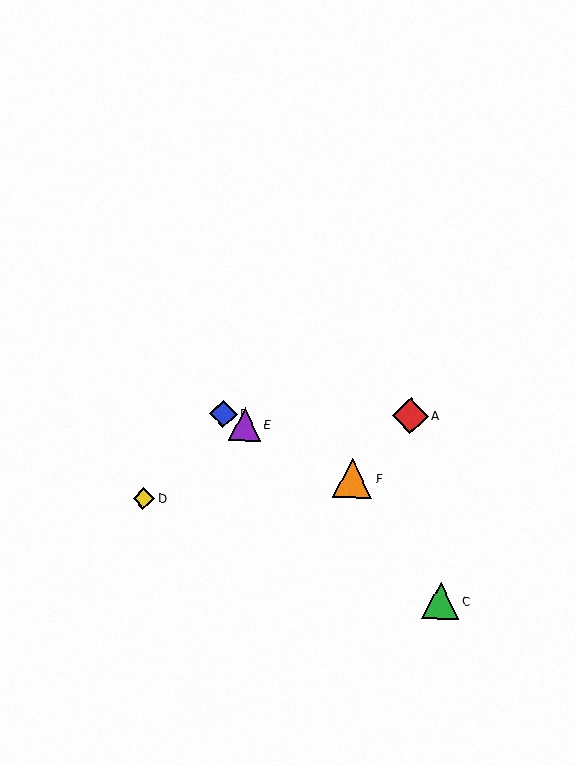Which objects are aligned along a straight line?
Objects B, E, F are aligned along a straight line.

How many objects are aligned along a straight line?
3 objects (B, E, F) are aligned along a straight line.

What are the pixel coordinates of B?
Object B is at (223, 414).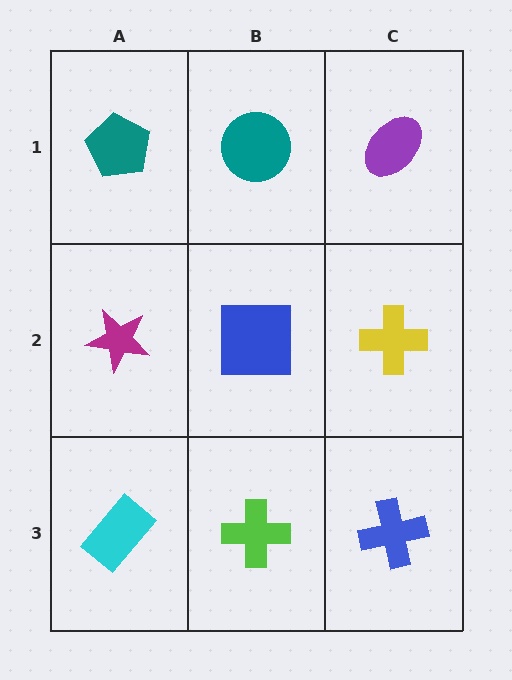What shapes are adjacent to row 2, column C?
A purple ellipse (row 1, column C), a blue cross (row 3, column C), a blue square (row 2, column B).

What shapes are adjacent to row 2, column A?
A teal pentagon (row 1, column A), a cyan rectangle (row 3, column A), a blue square (row 2, column B).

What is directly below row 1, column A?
A magenta star.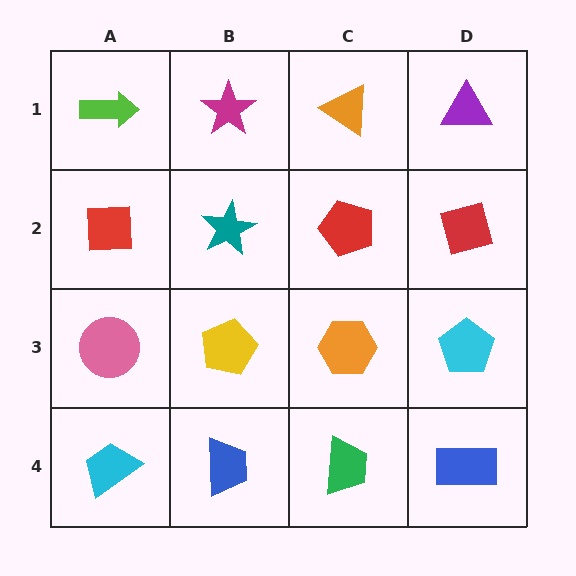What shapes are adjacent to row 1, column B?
A teal star (row 2, column B), a lime arrow (row 1, column A), an orange triangle (row 1, column C).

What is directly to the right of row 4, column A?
A blue trapezoid.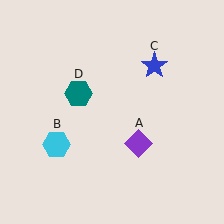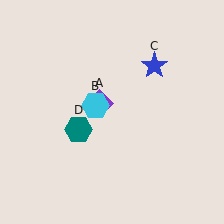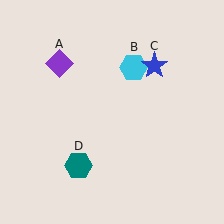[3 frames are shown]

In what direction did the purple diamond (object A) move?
The purple diamond (object A) moved up and to the left.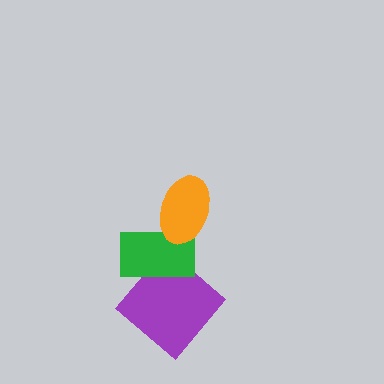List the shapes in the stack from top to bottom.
From top to bottom: the orange ellipse, the green rectangle, the purple diamond.